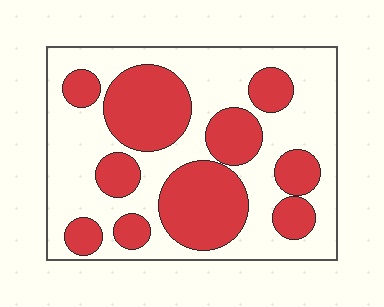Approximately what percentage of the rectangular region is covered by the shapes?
Approximately 40%.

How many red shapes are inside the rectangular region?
10.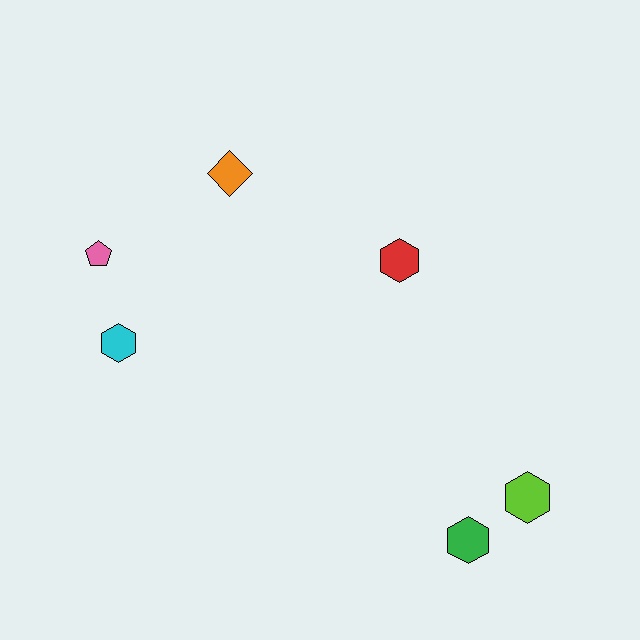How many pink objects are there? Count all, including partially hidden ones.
There is 1 pink object.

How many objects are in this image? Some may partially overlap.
There are 6 objects.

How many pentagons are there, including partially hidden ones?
There is 1 pentagon.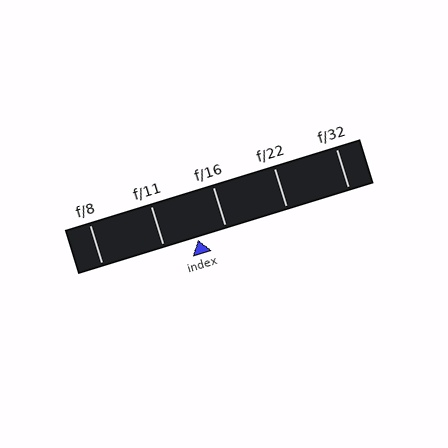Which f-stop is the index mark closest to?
The index mark is closest to f/16.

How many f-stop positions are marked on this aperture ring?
There are 5 f-stop positions marked.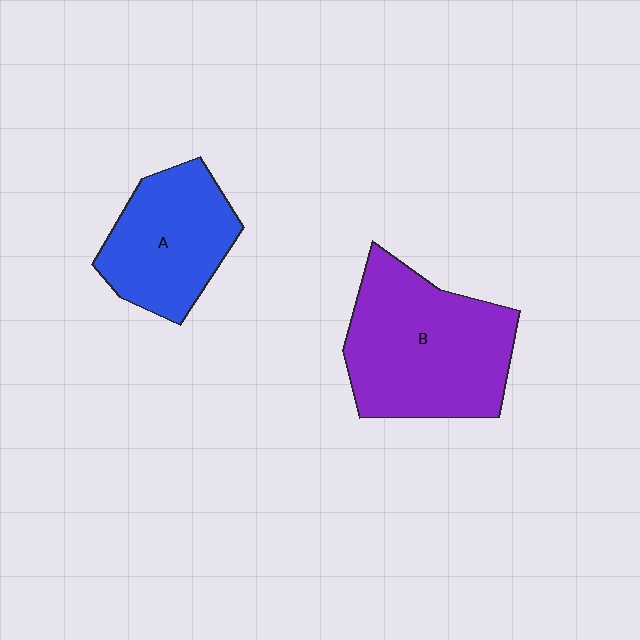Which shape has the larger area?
Shape B (purple).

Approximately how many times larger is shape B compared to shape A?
Approximately 1.4 times.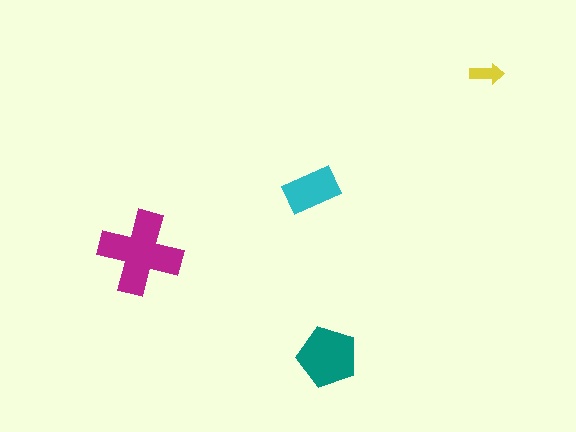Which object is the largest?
The magenta cross.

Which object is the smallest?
The yellow arrow.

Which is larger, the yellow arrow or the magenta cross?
The magenta cross.